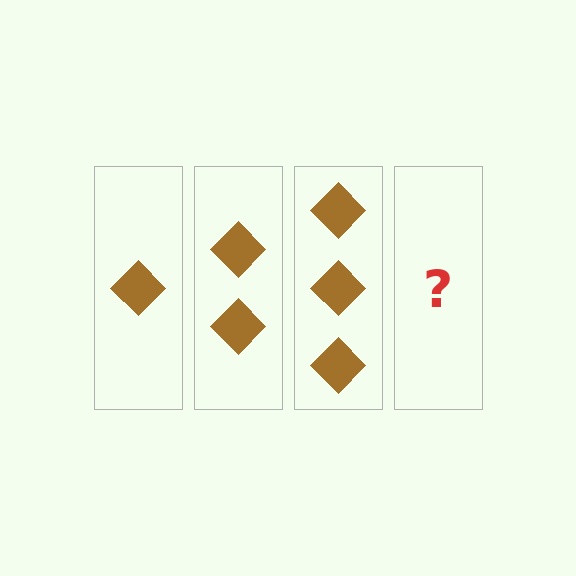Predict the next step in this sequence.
The next step is 4 diamonds.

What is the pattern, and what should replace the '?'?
The pattern is that each step adds one more diamond. The '?' should be 4 diamonds.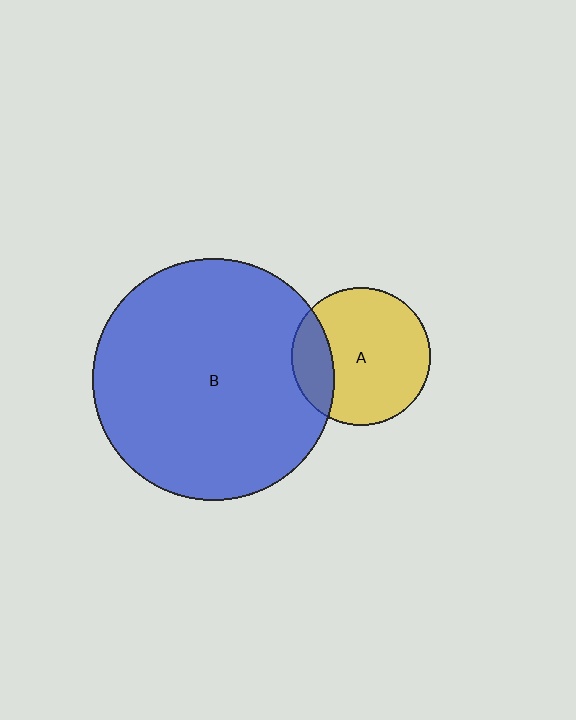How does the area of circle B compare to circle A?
Approximately 3.1 times.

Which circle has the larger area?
Circle B (blue).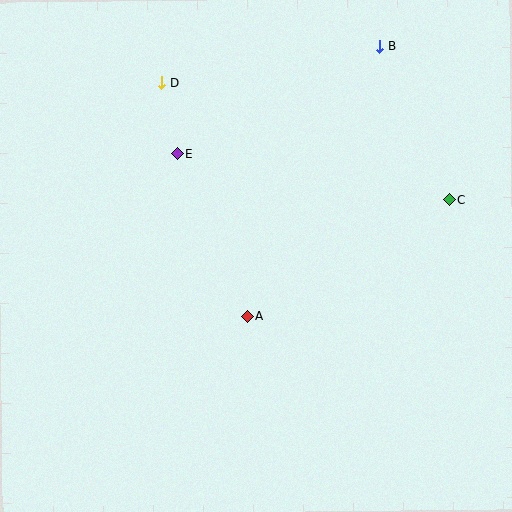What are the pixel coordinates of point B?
Point B is at (380, 46).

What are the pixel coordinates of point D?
Point D is at (162, 83).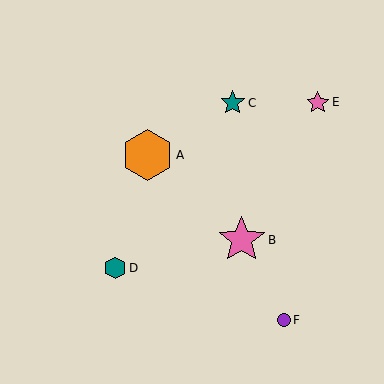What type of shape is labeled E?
Shape E is a pink star.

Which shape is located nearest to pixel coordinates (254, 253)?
The pink star (labeled B) at (242, 240) is nearest to that location.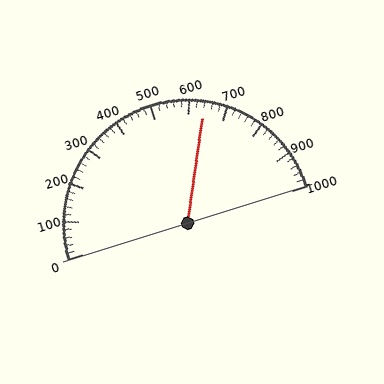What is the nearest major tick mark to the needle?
The nearest major tick mark is 600.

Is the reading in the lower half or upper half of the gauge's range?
The reading is in the upper half of the range (0 to 1000).